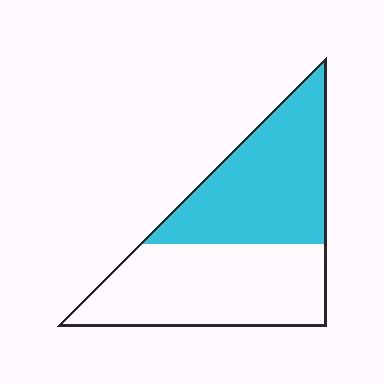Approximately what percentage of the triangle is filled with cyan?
Approximately 50%.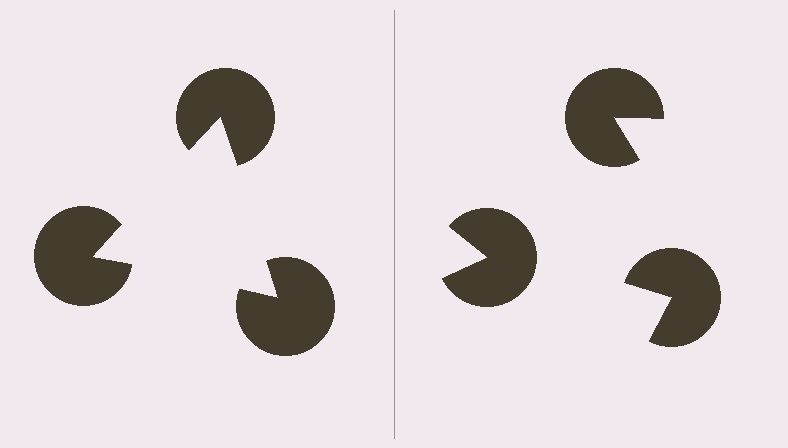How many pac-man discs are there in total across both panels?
6 — 3 on each side.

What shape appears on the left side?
An illusory triangle.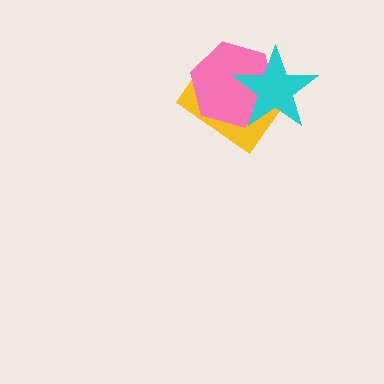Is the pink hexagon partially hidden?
Yes, it is partially covered by another shape.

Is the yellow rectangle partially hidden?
Yes, it is partially covered by another shape.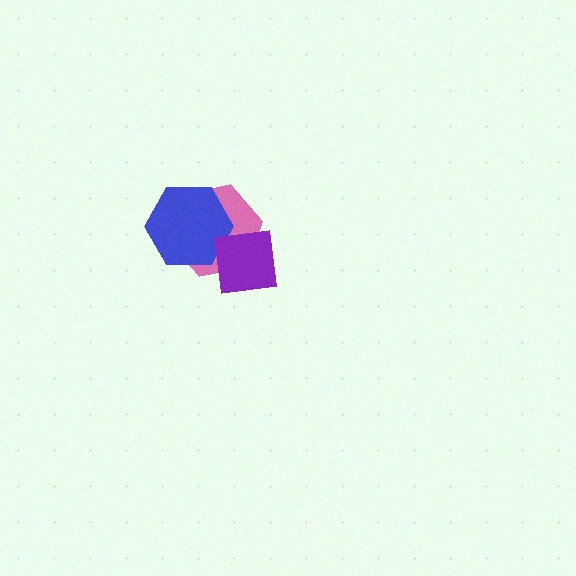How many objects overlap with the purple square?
2 objects overlap with the purple square.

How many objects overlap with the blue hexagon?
2 objects overlap with the blue hexagon.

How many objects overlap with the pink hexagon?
2 objects overlap with the pink hexagon.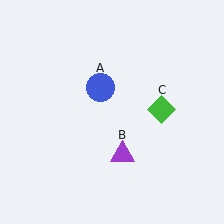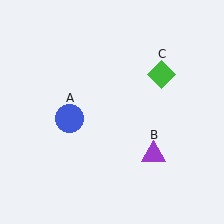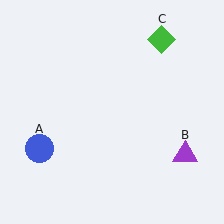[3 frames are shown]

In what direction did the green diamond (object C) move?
The green diamond (object C) moved up.